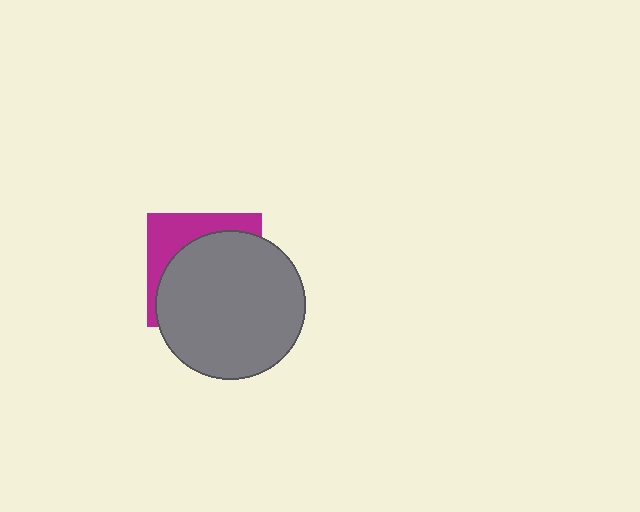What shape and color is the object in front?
The object in front is a gray circle.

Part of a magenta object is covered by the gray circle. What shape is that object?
It is a square.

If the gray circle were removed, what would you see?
You would see the complete magenta square.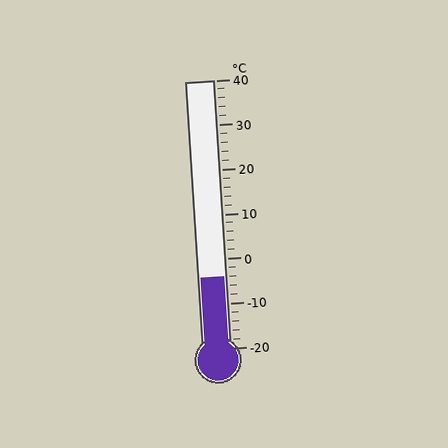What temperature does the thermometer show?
The thermometer shows approximately -4°C.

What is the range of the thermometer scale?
The thermometer scale ranges from -20°C to 40°C.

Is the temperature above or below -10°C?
The temperature is above -10°C.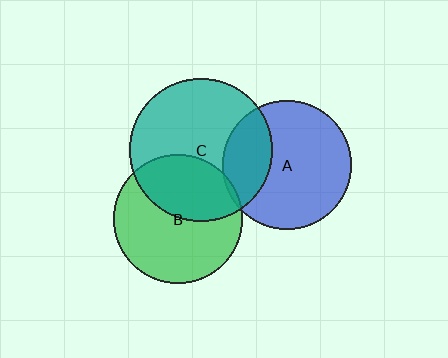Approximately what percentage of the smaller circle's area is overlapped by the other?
Approximately 25%.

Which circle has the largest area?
Circle C (teal).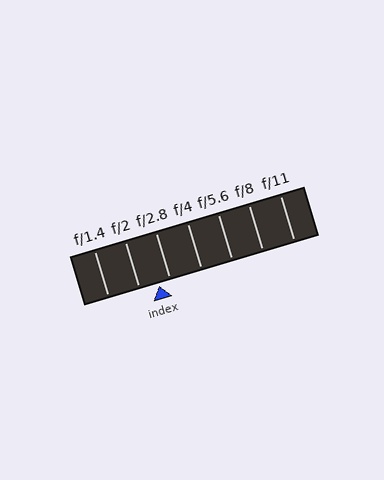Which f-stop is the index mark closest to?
The index mark is closest to f/2.8.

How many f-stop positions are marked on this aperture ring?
There are 7 f-stop positions marked.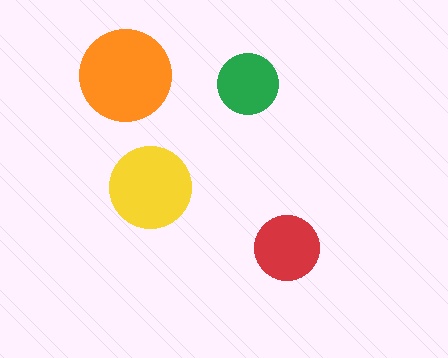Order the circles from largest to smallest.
the orange one, the yellow one, the red one, the green one.